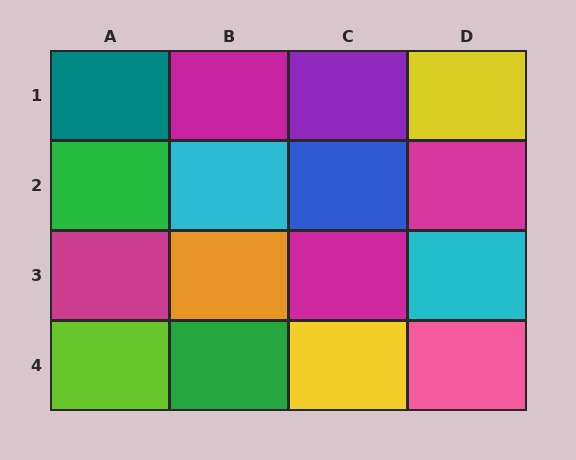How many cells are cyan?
2 cells are cyan.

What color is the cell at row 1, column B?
Magenta.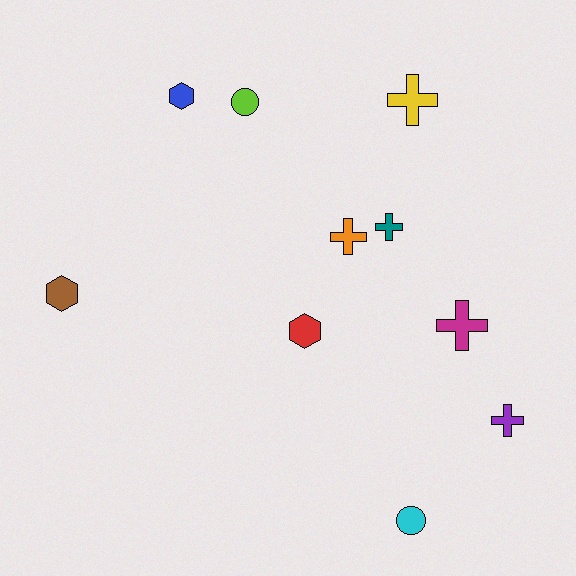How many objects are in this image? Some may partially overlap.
There are 10 objects.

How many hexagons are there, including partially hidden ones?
There are 3 hexagons.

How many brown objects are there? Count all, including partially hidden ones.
There is 1 brown object.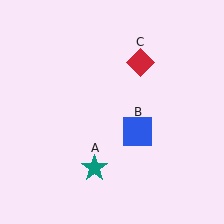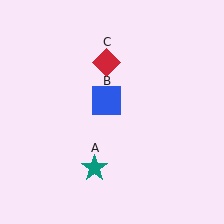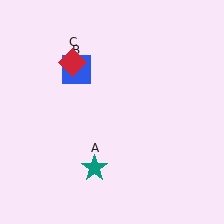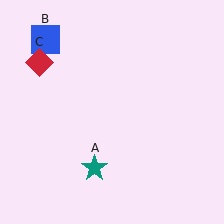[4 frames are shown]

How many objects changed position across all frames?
2 objects changed position: blue square (object B), red diamond (object C).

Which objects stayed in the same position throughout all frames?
Teal star (object A) remained stationary.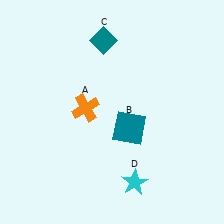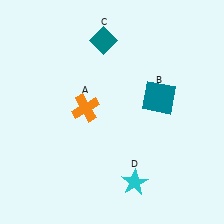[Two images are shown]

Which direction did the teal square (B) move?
The teal square (B) moved up.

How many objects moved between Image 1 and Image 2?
1 object moved between the two images.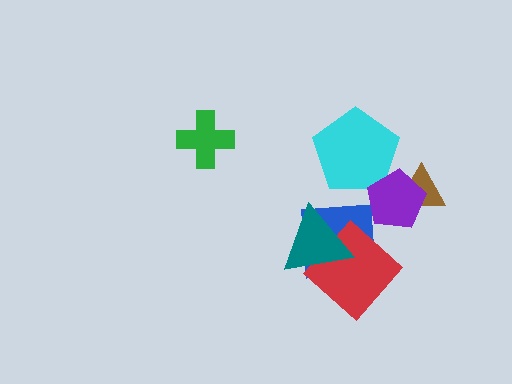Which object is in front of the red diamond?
The teal triangle is in front of the red diamond.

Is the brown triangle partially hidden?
Yes, it is partially covered by another shape.